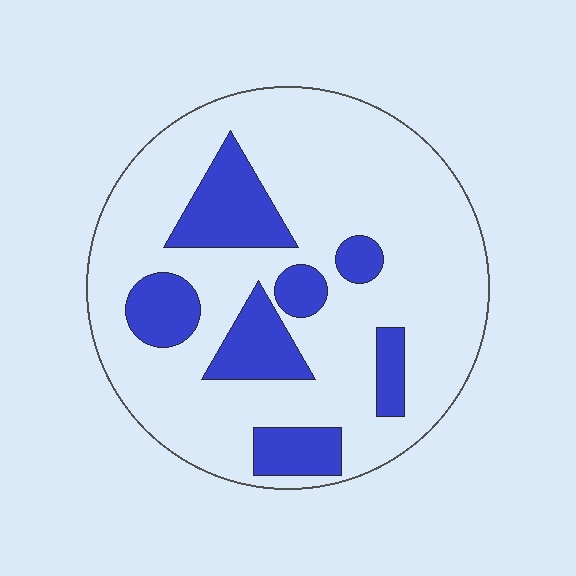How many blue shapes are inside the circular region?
7.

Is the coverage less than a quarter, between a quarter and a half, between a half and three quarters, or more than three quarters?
Less than a quarter.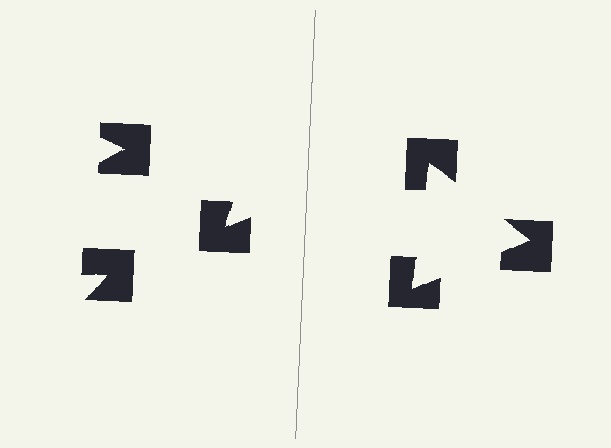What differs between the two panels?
The notched squares are positioned identically on both sides; only the wedge orientations differ. On the right they align to a triangle; on the left they are misaligned.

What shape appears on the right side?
An illusory triangle.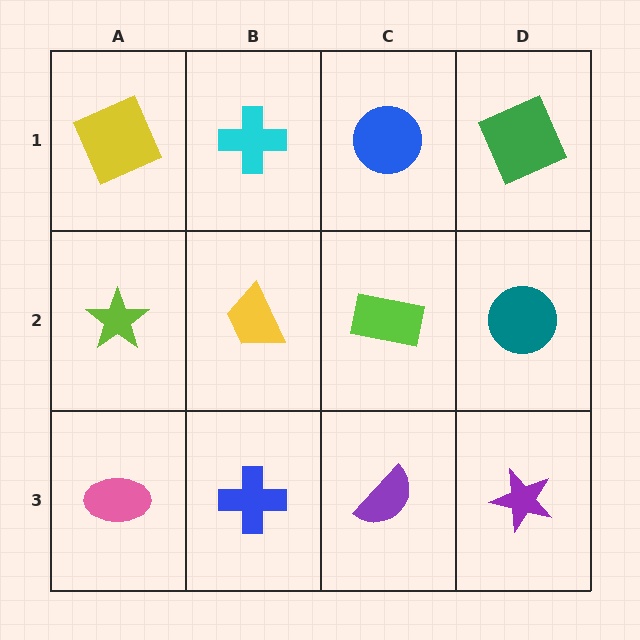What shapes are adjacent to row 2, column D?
A green square (row 1, column D), a purple star (row 3, column D), a lime rectangle (row 2, column C).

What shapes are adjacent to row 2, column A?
A yellow square (row 1, column A), a pink ellipse (row 3, column A), a yellow trapezoid (row 2, column B).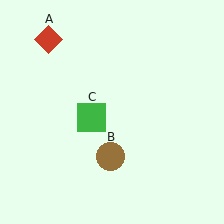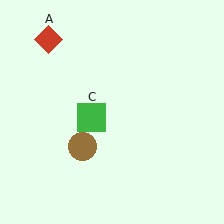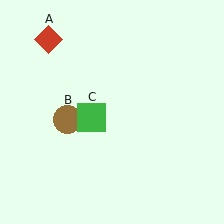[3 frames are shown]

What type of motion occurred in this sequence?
The brown circle (object B) rotated clockwise around the center of the scene.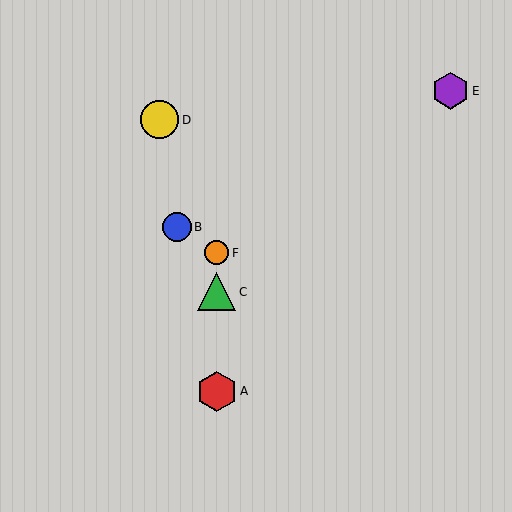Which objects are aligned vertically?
Objects A, C, F are aligned vertically.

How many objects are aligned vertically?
3 objects (A, C, F) are aligned vertically.